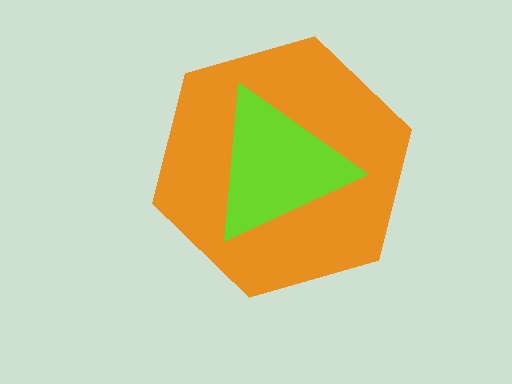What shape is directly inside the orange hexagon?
The lime triangle.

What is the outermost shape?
The orange hexagon.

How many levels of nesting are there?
2.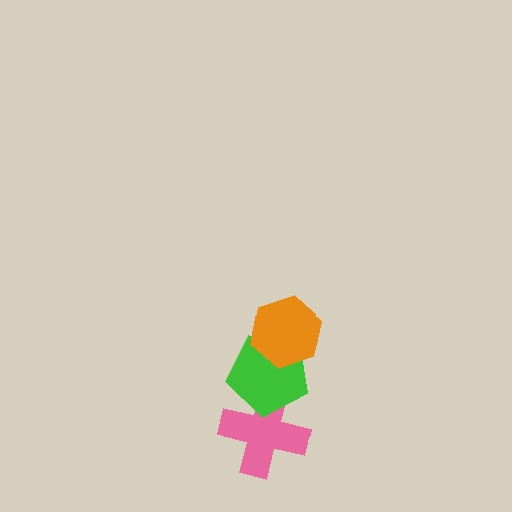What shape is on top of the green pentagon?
The orange hexagon is on top of the green pentagon.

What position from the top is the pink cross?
The pink cross is 3rd from the top.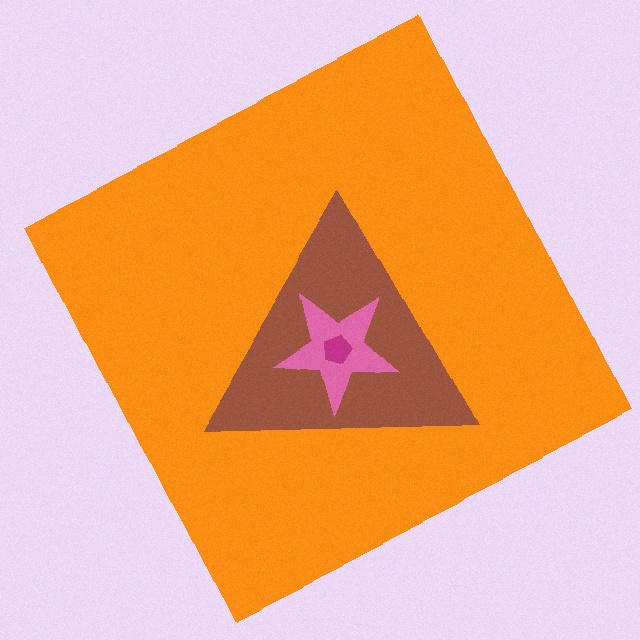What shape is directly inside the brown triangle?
The pink star.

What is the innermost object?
The magenta pentagon.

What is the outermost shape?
The orange square.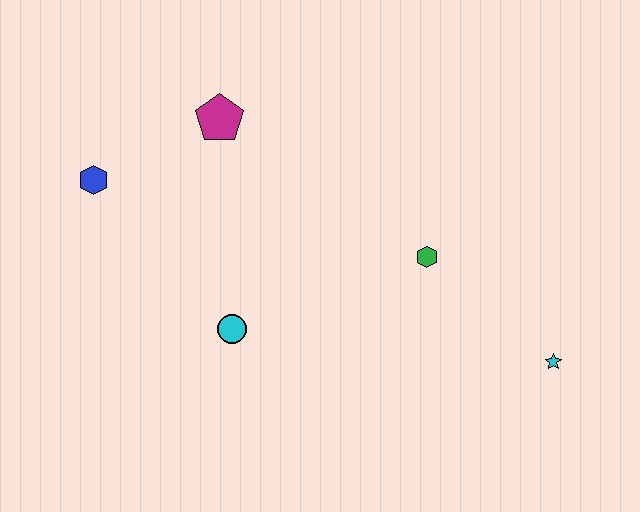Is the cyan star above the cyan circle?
No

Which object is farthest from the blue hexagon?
The cyan star is farthest from the blue hexagon.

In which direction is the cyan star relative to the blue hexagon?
The cyan star is to the right of the blue hexagon.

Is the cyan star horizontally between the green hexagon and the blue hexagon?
No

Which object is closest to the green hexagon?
The cyan star is closest to the green hexagon.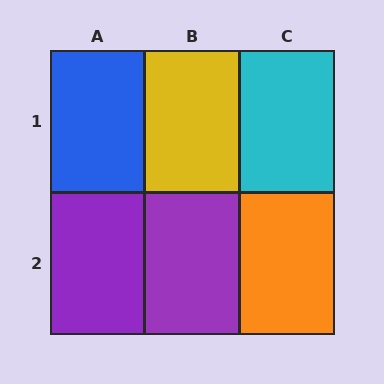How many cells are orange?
1 cell is orange.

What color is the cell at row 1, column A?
Blue.